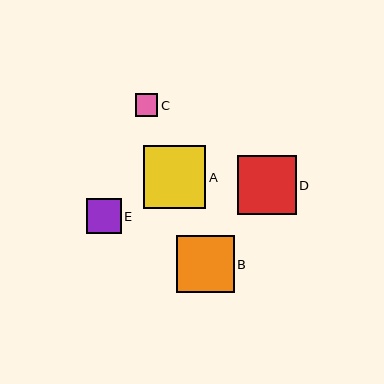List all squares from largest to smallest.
From largest to smallest: A, D, B, E, C.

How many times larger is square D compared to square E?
Square D is approximately 1.7 times the size of square E.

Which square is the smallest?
Square C is the smallest with a size of approximately 22 pixels.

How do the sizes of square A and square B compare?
Square A and square B are approximately the same size.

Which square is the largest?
Square A is the largest with a size of approximately 63 pixels.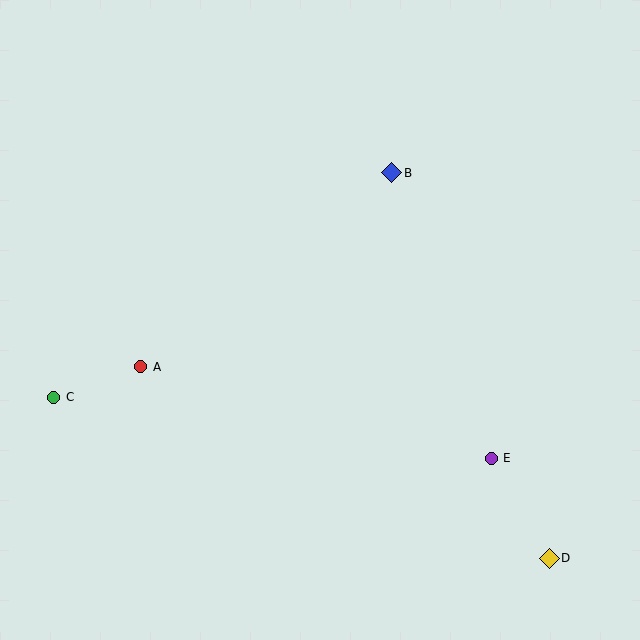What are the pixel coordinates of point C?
Point C is at (54, 397).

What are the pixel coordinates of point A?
Point A is at (141, 367).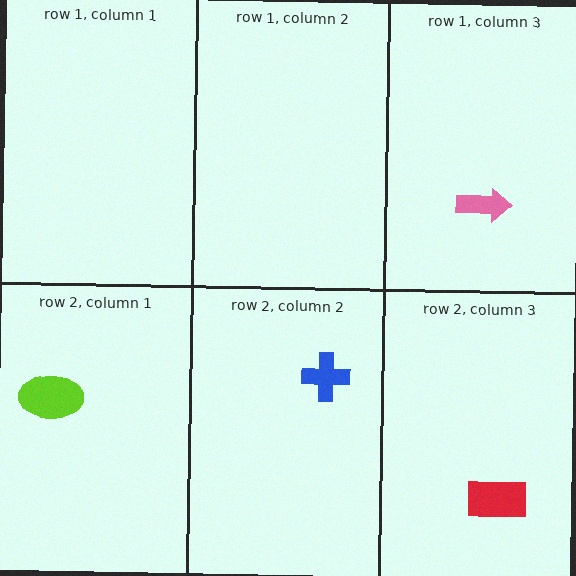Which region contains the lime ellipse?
The row 2, column 1 region.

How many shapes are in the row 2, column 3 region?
1.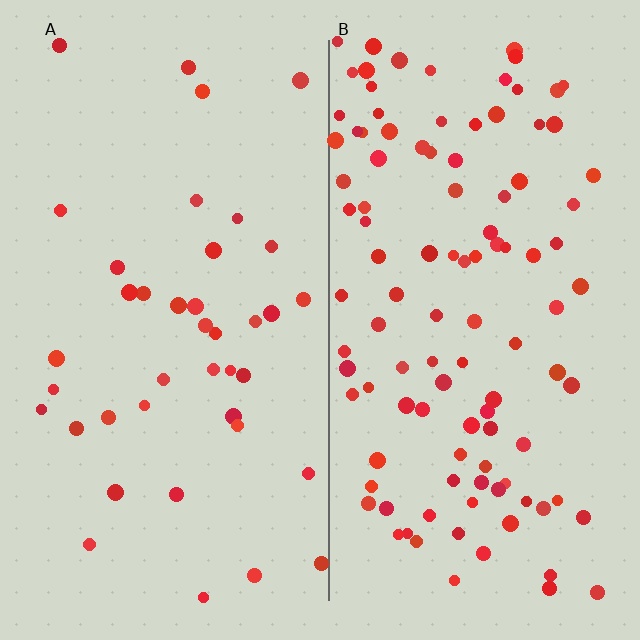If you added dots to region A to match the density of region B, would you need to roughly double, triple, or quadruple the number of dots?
Approximately triple.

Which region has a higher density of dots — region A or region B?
B (the right).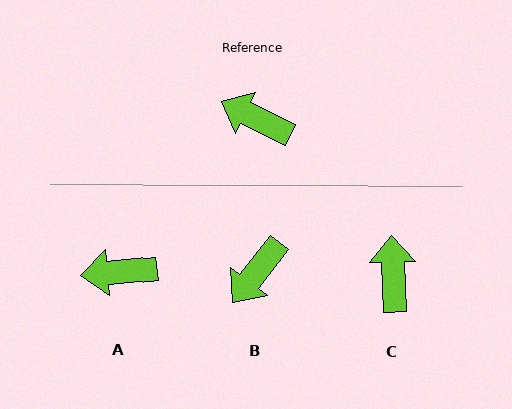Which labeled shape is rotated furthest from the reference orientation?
B, about 78 degrees away.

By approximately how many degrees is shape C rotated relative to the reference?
Approximately 62 degrees clockwise.